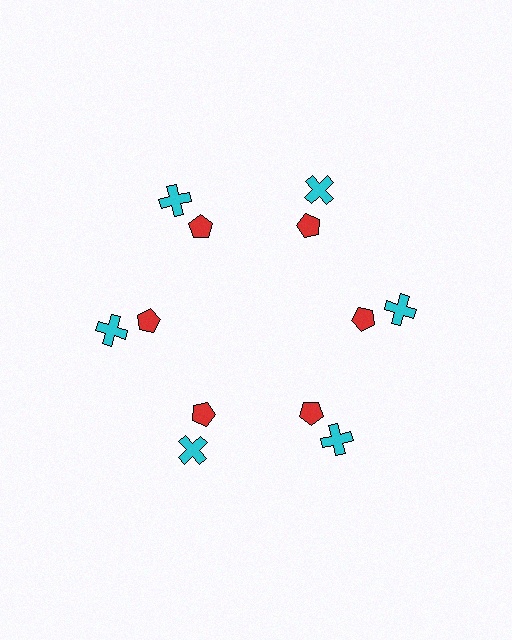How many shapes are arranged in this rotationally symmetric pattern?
There are 12 shapes, arranged in 6 groups of 2.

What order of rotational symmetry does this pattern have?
This pattern has 6-fold rotational symmetry.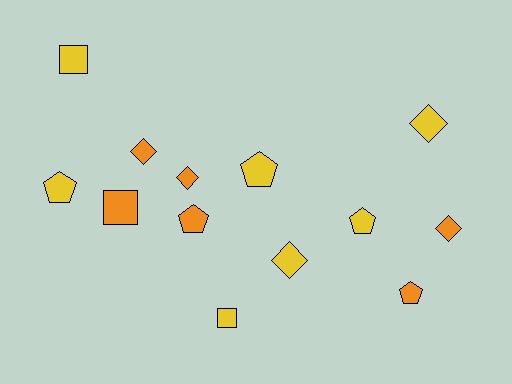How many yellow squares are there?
There are 2 yellow squares.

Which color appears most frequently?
Yellow, with 7 objects.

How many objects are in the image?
There are 13 objects.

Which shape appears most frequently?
Pentagon, with 5 objects.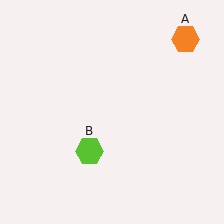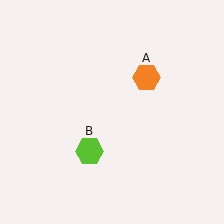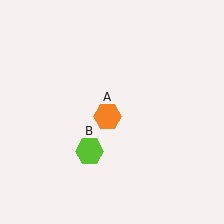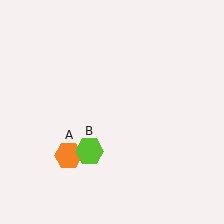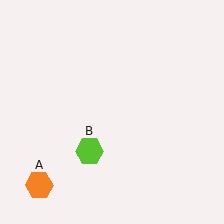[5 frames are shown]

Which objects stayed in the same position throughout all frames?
Lime hexagon (object B) remained stationary.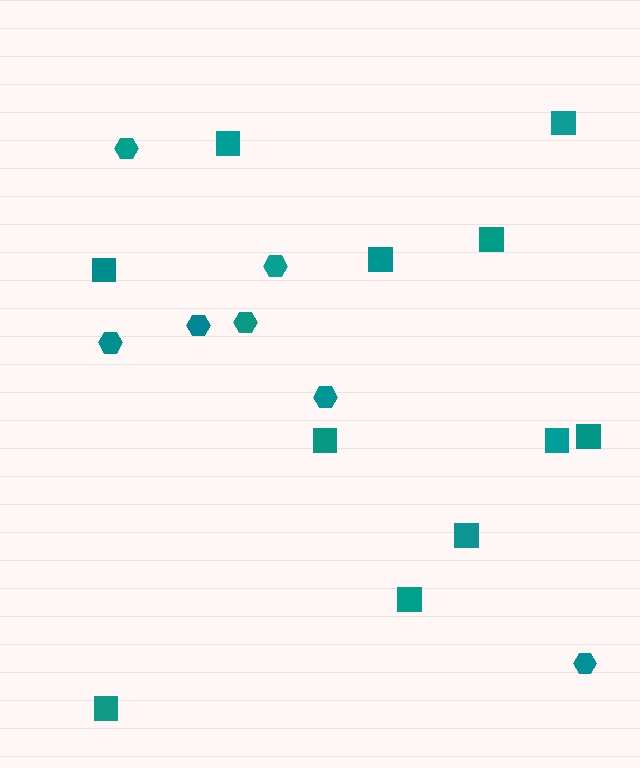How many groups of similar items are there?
There are 2 groups: one group of squares (11) and one group of hexagons (7).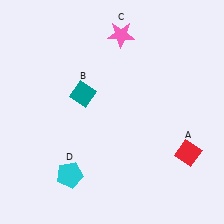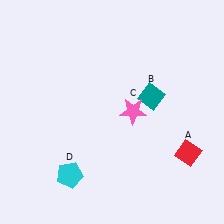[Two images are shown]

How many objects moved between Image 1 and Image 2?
2 objects moved between the two images.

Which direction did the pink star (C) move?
The pink star (C) moved down.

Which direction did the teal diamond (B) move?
The teal diamond (B) moved right.